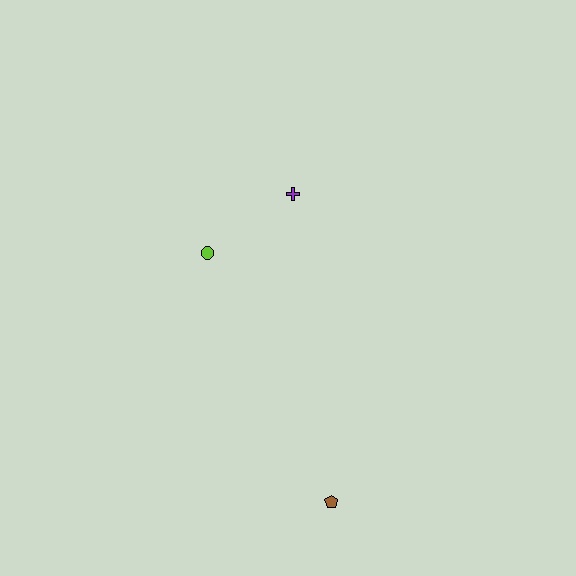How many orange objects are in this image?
There are no orange objects.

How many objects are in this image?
There are 3 objects.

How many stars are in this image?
There are no stars.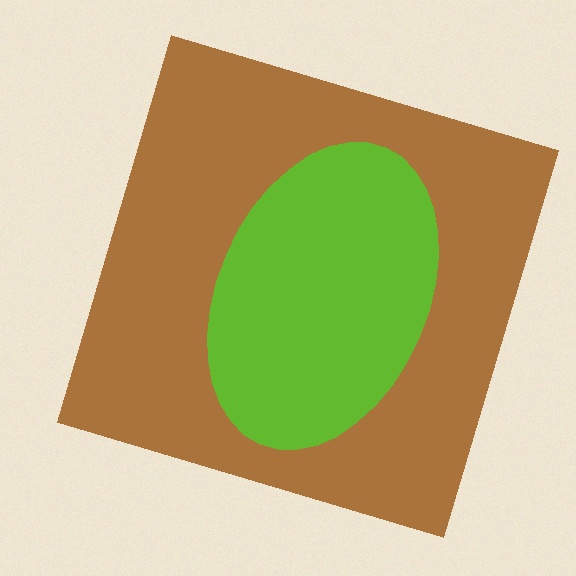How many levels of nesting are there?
2.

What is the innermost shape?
The lime ellipse.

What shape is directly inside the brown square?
The lime ellipse.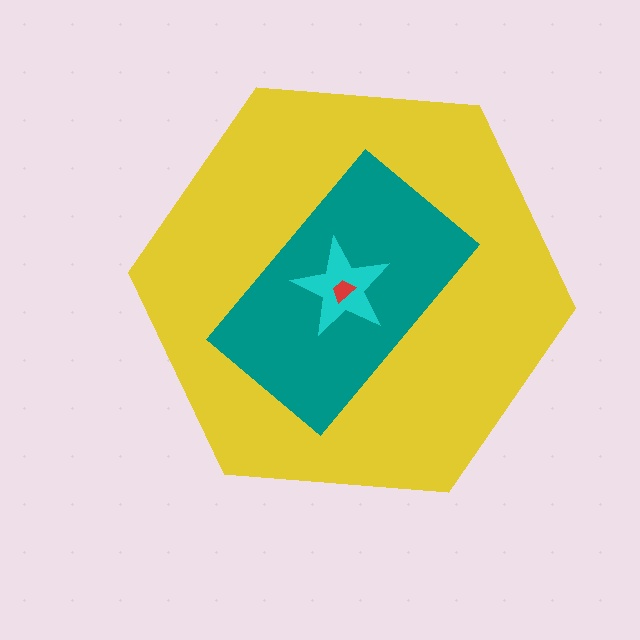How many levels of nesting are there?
4.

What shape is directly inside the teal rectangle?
The cyan star.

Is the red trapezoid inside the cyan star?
Yes.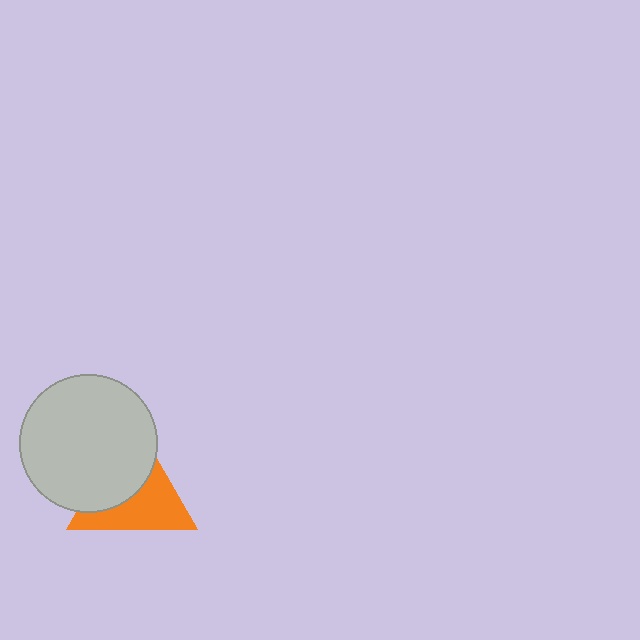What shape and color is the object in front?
The object in front is a light gray circle.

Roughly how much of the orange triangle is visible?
About half of it is visible (roughly 51%).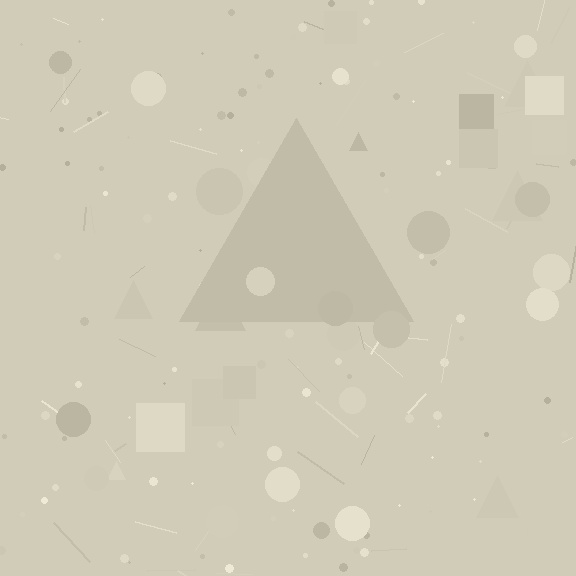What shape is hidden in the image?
A triangle is hidden in the image.